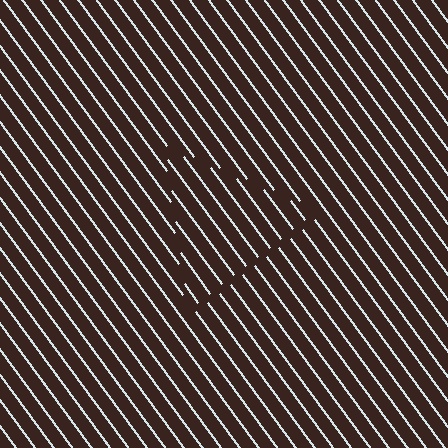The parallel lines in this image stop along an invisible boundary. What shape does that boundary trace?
An illusory triangle. The interior of the shape contains the same grating, shifted by half a period — the contour is defined by the phase discontinuity where line-ends from the inner and outer gratings abut.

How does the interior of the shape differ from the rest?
The interior of the shape contains the same grating, shifted by half a period — the contour is defined by the phase discontinuity where line-ends from the inner and outer gratings abut.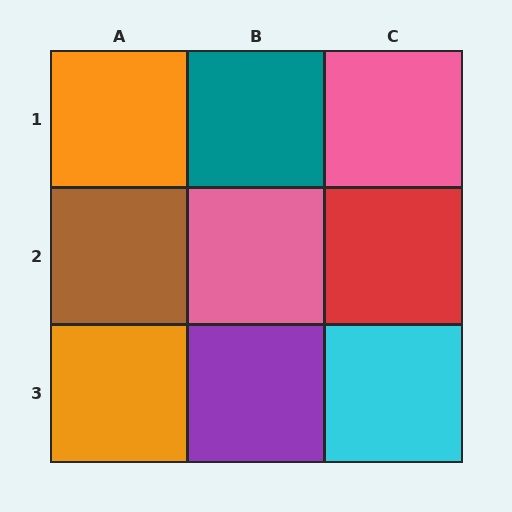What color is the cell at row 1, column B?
Teal.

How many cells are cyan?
1 cell is cyan.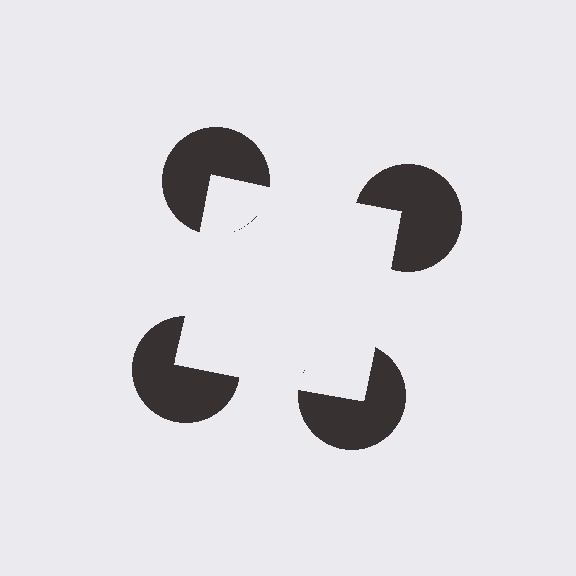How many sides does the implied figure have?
4 sides.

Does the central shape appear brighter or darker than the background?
It typically appears slightly brighter than the background, even though no actual brightness change is drawn.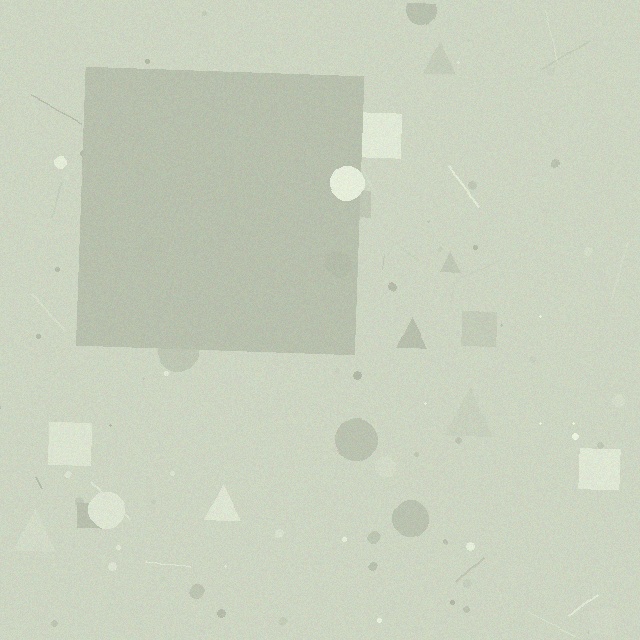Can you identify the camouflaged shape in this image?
The camouflaged shape is a square.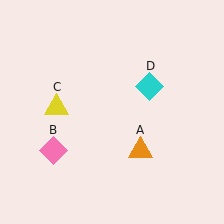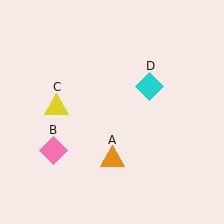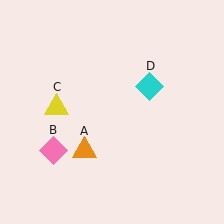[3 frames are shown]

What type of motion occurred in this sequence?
The orange triangle (object A) rotated clockwise around the center of the scene.